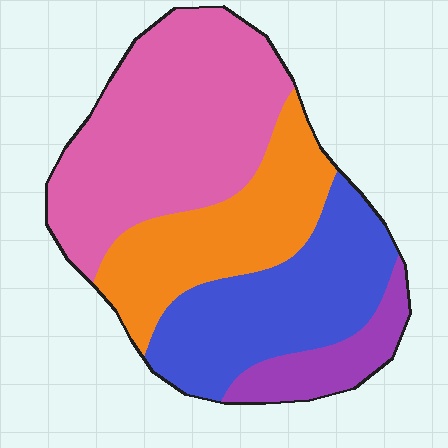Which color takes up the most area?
Pink, at roughly 40%.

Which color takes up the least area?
Purple, at roughly 10%.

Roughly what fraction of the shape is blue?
Blue takes up about one quarter (1/4) of the shape.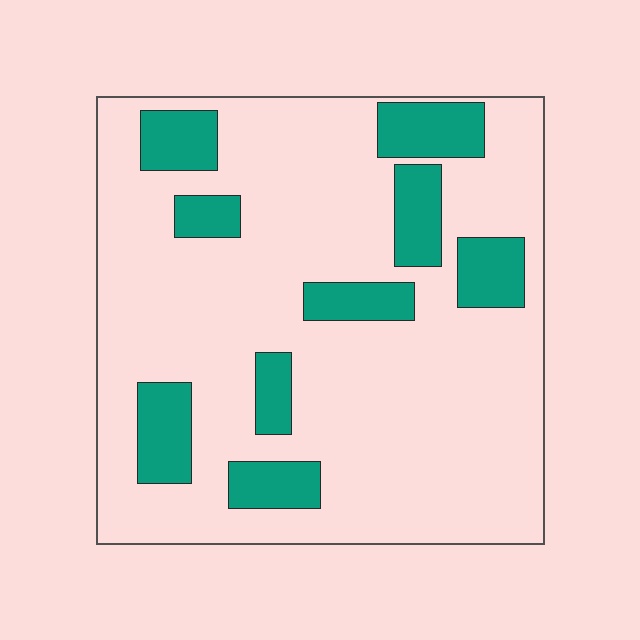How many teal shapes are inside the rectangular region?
9.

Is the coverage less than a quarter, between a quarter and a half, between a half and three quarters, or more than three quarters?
Less than a quarter.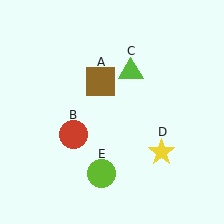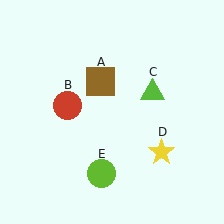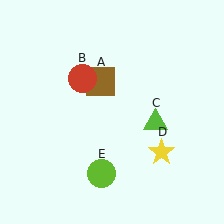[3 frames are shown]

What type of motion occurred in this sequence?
The red circle (object B), lime triangle (object C) rotated clockwise around the center of the scene.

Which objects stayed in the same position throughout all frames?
Brown square (object A) and yellow star (object D) and lime circle (object E) remained stationary.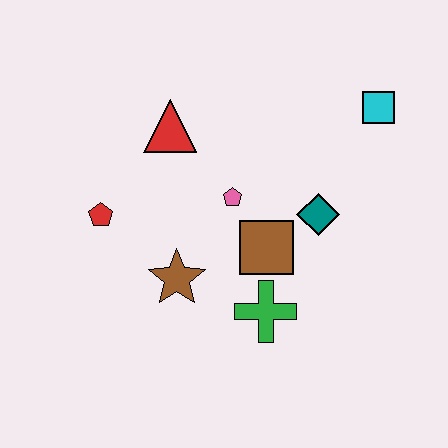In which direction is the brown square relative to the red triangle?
The brown square is below the red triangle.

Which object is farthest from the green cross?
The cyan square is farthest from the green cross.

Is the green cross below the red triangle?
Yes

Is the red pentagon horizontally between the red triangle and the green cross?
No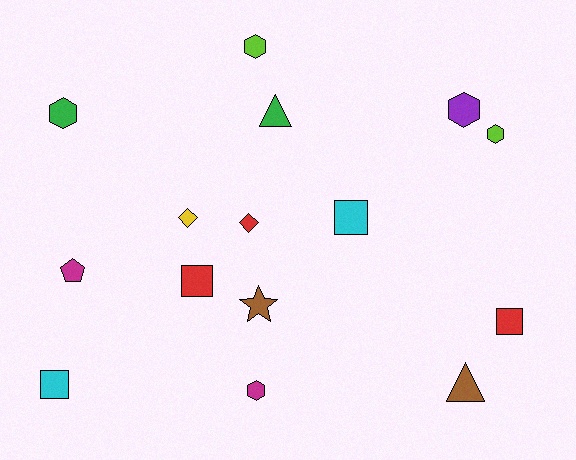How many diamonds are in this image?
There are 2 diamonds.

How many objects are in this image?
There are 15 objects.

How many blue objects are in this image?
There are no blue objects.